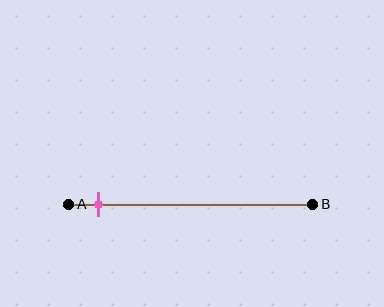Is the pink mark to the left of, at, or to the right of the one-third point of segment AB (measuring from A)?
The pink mark is to the left of the one-third point of segment AB.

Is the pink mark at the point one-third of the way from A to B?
No, the mark is at about 10% from A, not at the 33% one-third point.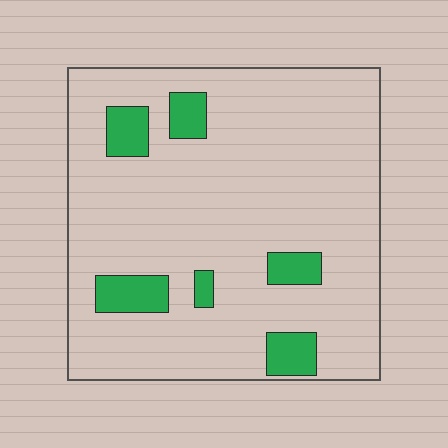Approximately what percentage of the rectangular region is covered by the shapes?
Approximately 10%.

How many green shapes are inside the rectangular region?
6.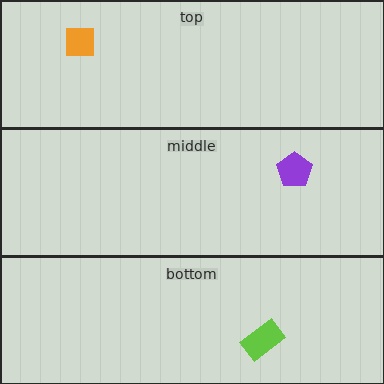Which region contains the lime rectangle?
The bottom region.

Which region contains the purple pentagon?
The middle region.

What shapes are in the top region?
The orange square.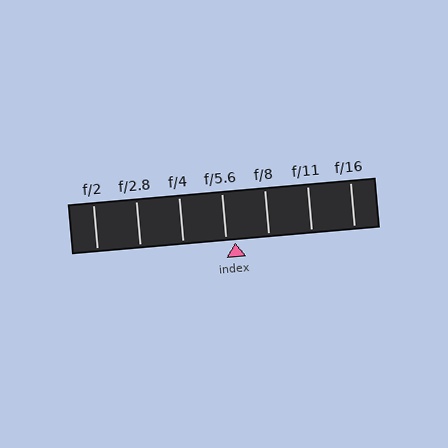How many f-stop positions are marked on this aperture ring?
There are 7 f-stop positions marked.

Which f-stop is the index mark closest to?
The index mark is closest to f/5.6.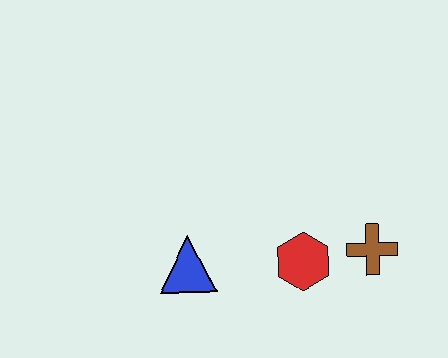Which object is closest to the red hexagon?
The brown cross is closest to the red hexagon.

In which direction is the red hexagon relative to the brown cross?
The red hexagon is to the left of the brown cross.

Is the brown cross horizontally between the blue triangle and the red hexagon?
No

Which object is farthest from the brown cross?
The blue triangle is farthest from the brown cross.